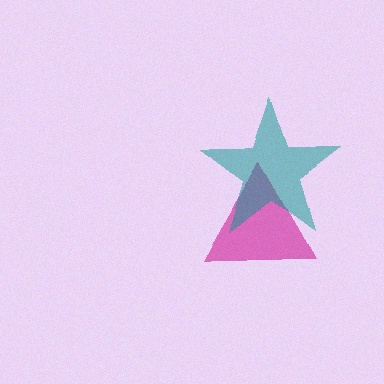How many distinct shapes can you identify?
There are 2 distinct shapes: a magenta triangle, a teal star.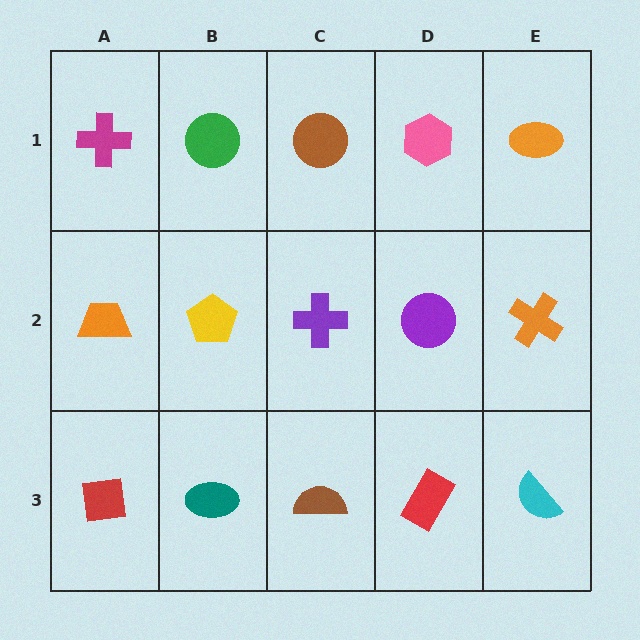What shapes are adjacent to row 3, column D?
A purple circle (row 2, column D), a brown semicircle (row 3, column C), a cyan semicircle (row 3, column E).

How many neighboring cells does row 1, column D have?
3.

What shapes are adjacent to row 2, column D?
A pink hexagon (row 1, column D), a red rectangle (row 3, column D), a purple cross (row 2, column C), an orange cross (row 2, column E).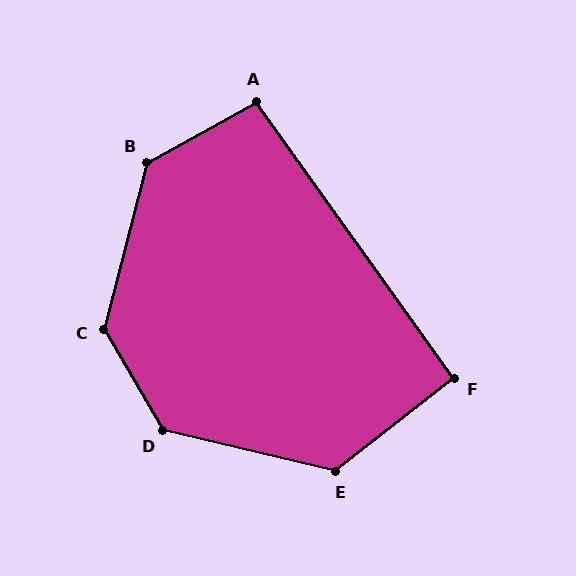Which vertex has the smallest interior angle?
F, at approximately 92 degrees.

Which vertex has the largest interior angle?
C, at approximately 135 degrees.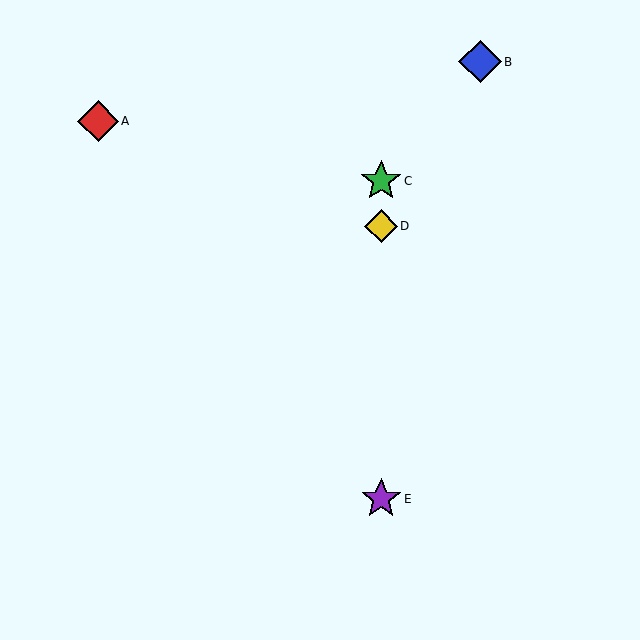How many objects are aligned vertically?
3 objects (C, D, E) are aligned vertically.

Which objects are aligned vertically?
Objects C, D, E are aligned vertically.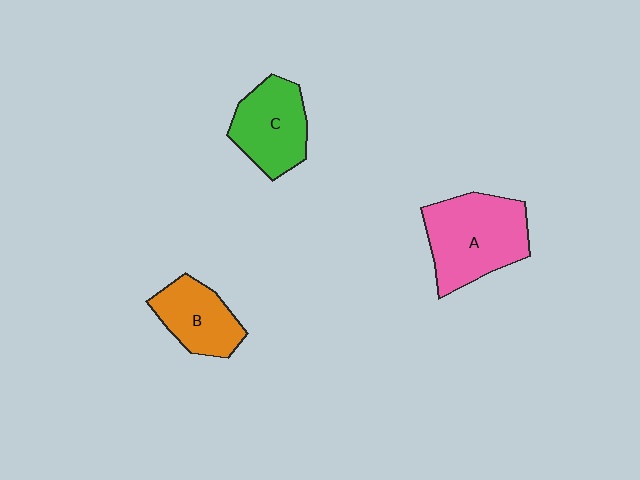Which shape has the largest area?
Shape A (pink).